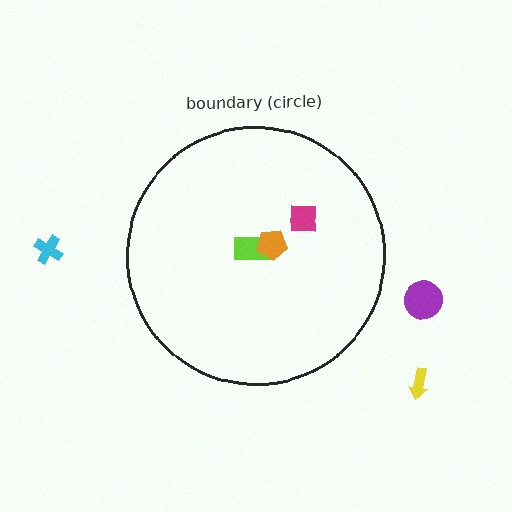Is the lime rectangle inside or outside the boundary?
Inside.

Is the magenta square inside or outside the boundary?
Inside.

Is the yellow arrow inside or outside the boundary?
Outside.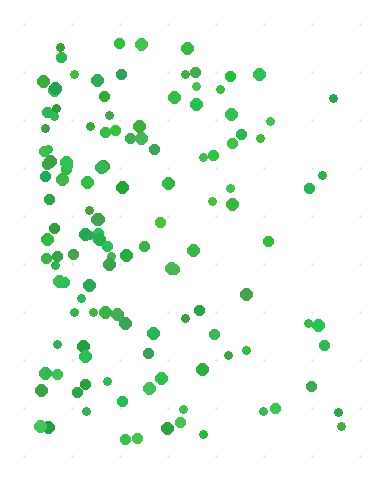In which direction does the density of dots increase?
From right to left, with the left side densest.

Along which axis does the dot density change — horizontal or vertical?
Horizontal.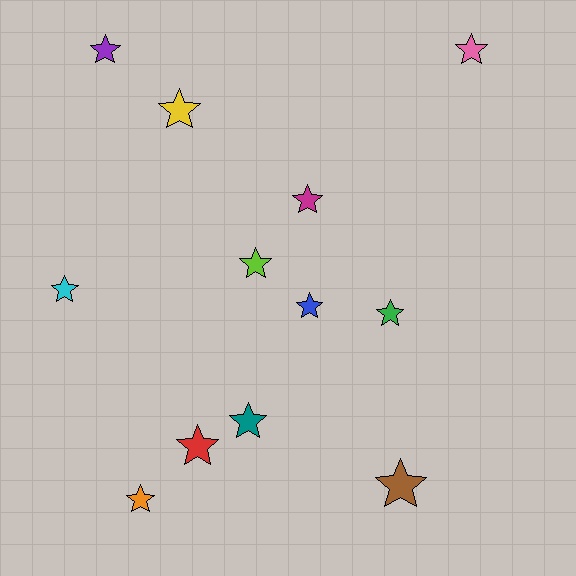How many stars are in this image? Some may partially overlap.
There are 12 stars.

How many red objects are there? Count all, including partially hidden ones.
There is 1 red object.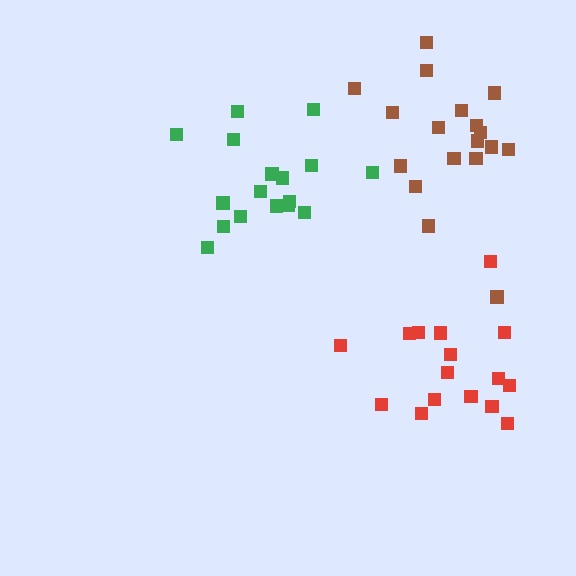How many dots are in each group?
Group 1: 17 dots, Group 2: 16 dots, Group 3: 18 dots (51 total).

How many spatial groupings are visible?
There are 3 spatial groupings.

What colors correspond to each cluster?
The clusters are colored: green, red, brown.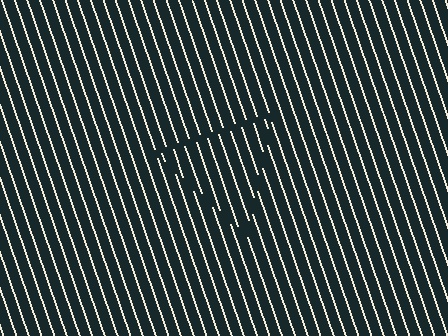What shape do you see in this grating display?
An illusory triangle. The interior of the shape contains the same grating, shifted by half a period — the contour is defined by the phase discontinuity where line-ends from the inner and outer gratings abut.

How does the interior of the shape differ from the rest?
The interior of the shape contains the same grating, shifted by half a period — the contour is defined by the phase discontinuity where line-ends from the inner and outer gratings abut.